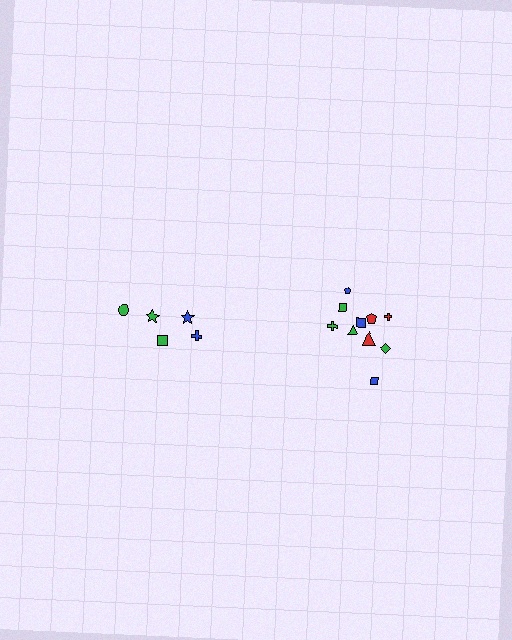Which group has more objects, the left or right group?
The right group.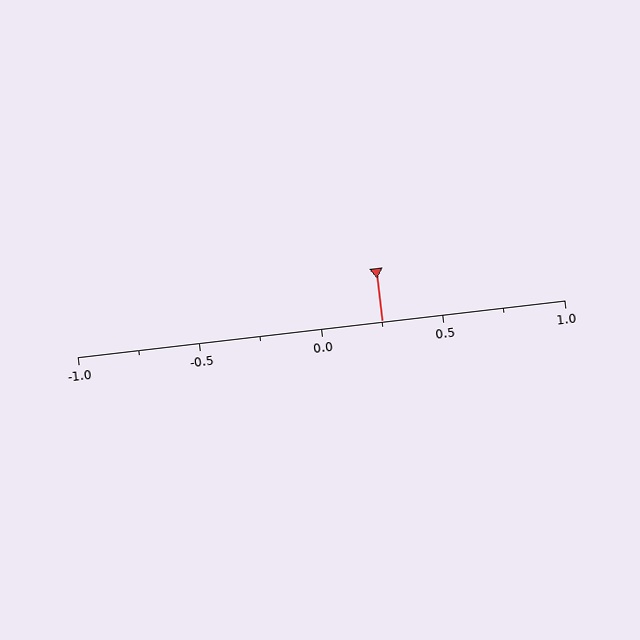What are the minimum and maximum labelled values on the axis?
The axis runs from -1.0 to 1.0.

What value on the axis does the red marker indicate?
The marker indicates approximately 0.25.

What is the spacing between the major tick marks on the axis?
The major ticks are spaced 0.5 apart.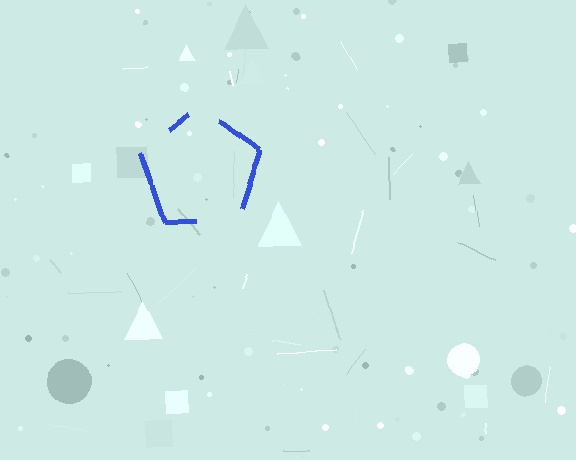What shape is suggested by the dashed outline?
The dashed outline suggests a pentagon.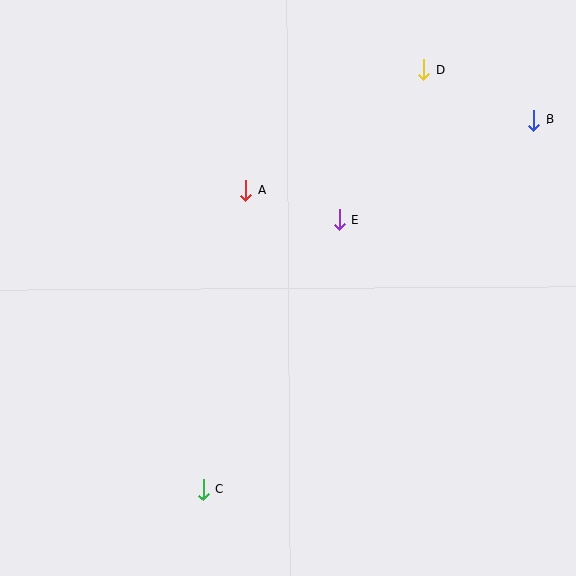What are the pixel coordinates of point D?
Point D is at (423, 70).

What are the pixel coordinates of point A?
Point A is at (246, 191).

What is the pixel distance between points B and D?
The distance between B and D is 121 pixels.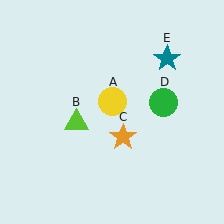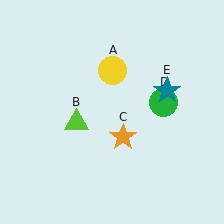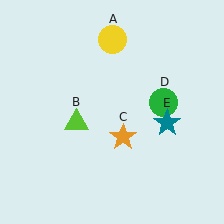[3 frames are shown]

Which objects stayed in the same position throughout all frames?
Lime triangle (object B) and orange star (object C) and green circle (object D) remained stationary.